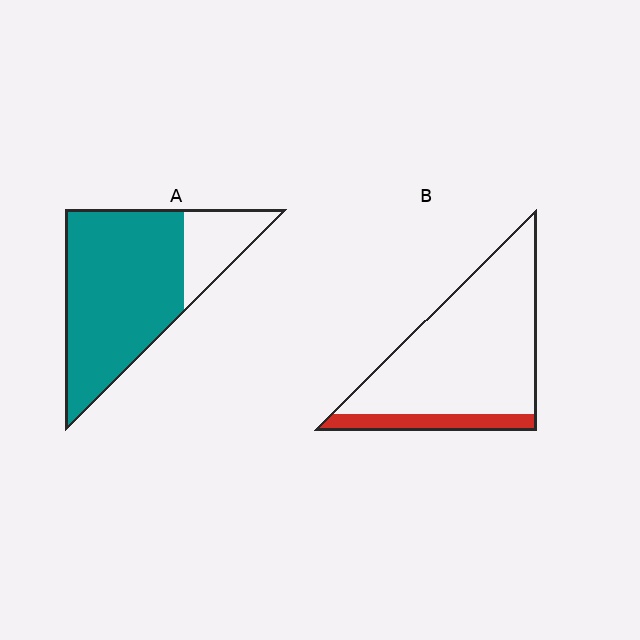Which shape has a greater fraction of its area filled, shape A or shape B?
Shape A.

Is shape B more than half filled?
No.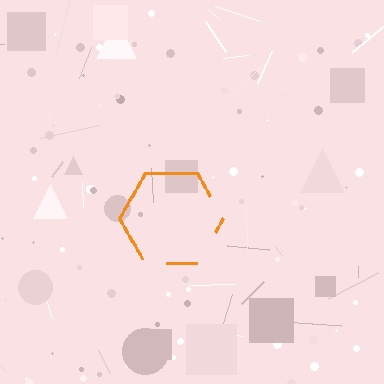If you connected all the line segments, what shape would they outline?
They would outline a hexagon.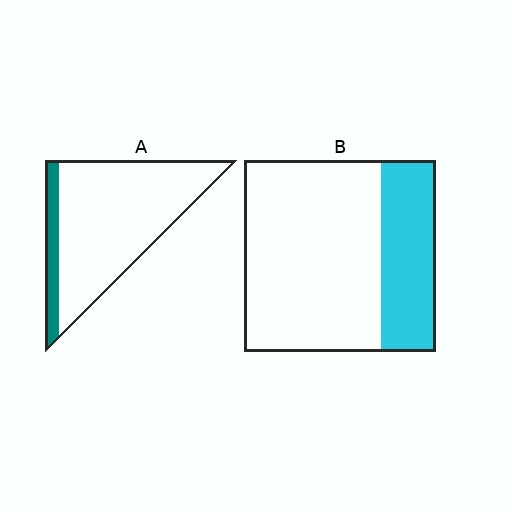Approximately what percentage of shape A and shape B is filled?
A is approximately 15% and B is approximately 30%.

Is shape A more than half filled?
No.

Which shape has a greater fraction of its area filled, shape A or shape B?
Shape B.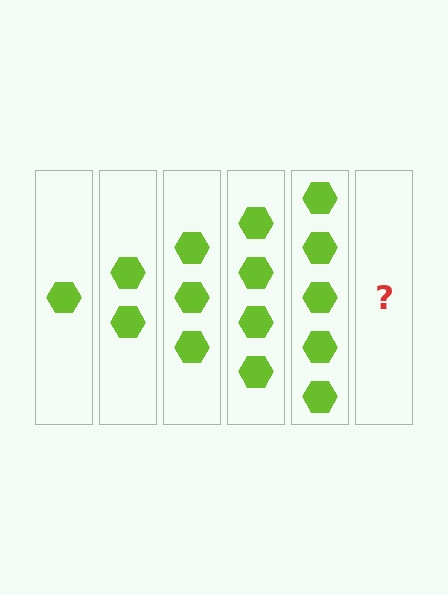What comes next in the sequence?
The next element should be 6 hexagons.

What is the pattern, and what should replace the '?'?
The pattern is that each step adds one more hexagon. The '?' should be 6 hexagons.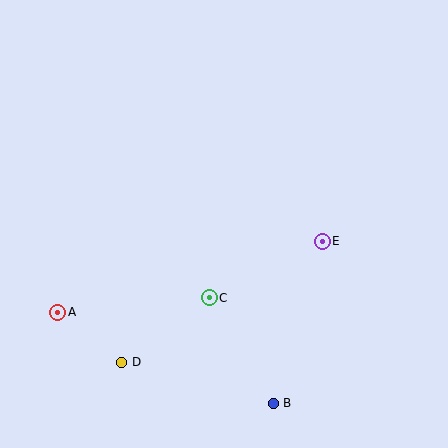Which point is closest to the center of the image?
Point C at (209, 298) is closest to the center.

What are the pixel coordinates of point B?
Point B is at (273, 403).